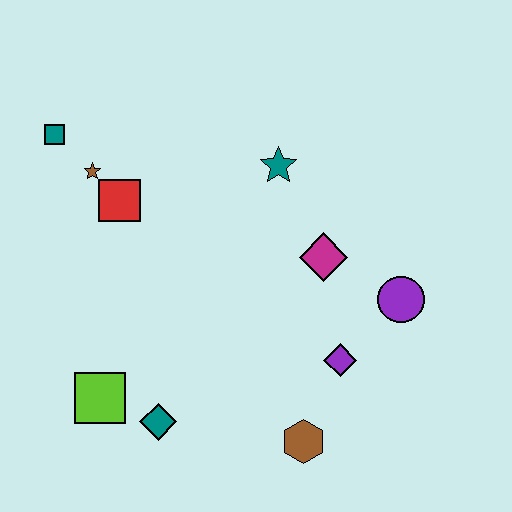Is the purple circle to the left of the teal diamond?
No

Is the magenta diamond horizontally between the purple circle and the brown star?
Yes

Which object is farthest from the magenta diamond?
The teal square is farthest from the magenta diamond.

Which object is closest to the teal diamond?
The lime square is closest to the teal diamond.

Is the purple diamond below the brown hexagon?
No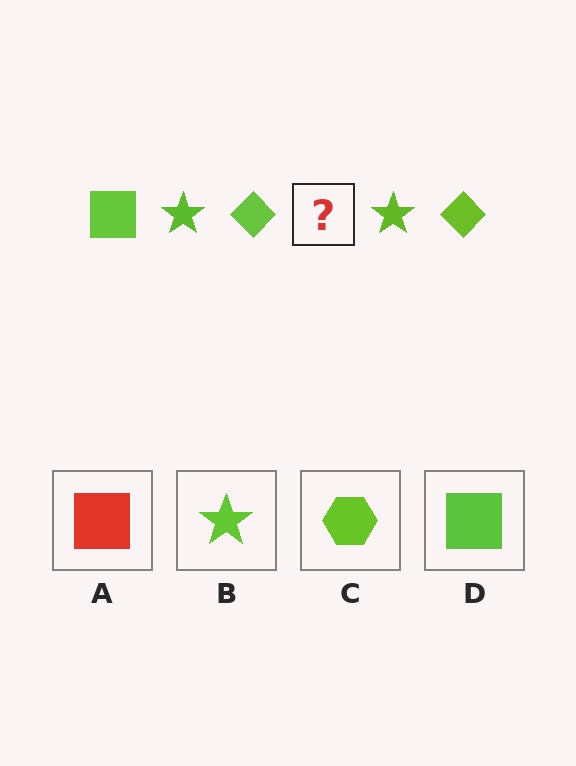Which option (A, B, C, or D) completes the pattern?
D.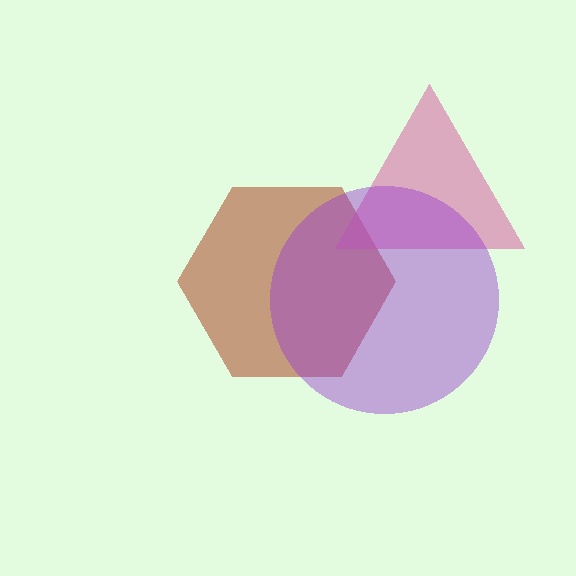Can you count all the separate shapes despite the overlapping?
Yes, there are 3 separate shapes.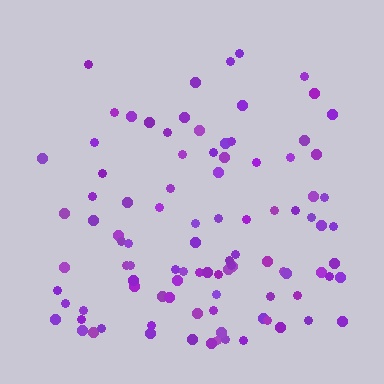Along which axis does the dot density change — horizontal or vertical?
Vertical.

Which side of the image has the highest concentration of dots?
The bottom.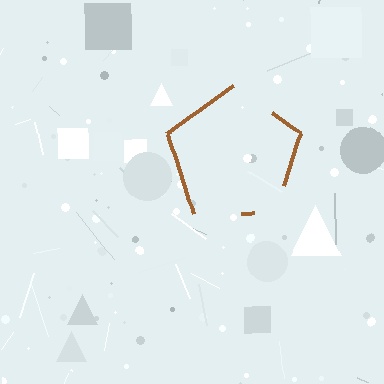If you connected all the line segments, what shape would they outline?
They would outline a pentagon.